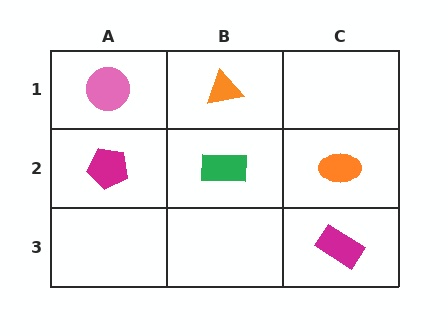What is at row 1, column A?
A pink circle.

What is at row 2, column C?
An orange ellipse.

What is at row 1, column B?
An orange triangle.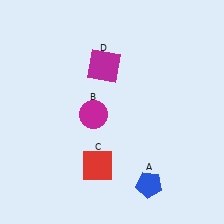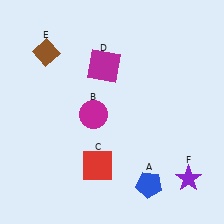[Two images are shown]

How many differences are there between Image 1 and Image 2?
There are 2 differences between the two images.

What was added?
A brown diamond (E), a purple star (F) were added in Image 2.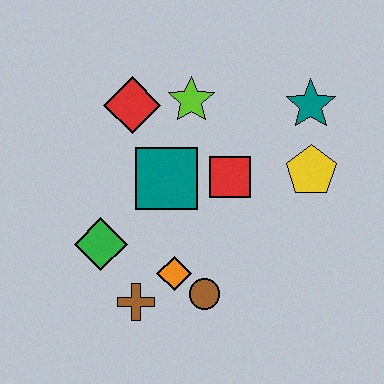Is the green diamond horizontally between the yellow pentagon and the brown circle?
No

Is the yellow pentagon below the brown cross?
No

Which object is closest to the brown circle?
The orange diamond is closest to the brown circle.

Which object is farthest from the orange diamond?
The teal star is farthest from the orange diamond.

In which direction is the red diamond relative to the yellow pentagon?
The red diamond is to the left of the yellow pentagon.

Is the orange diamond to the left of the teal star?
Yes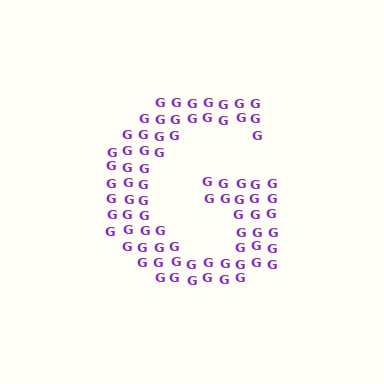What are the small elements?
The small elements are letter G's.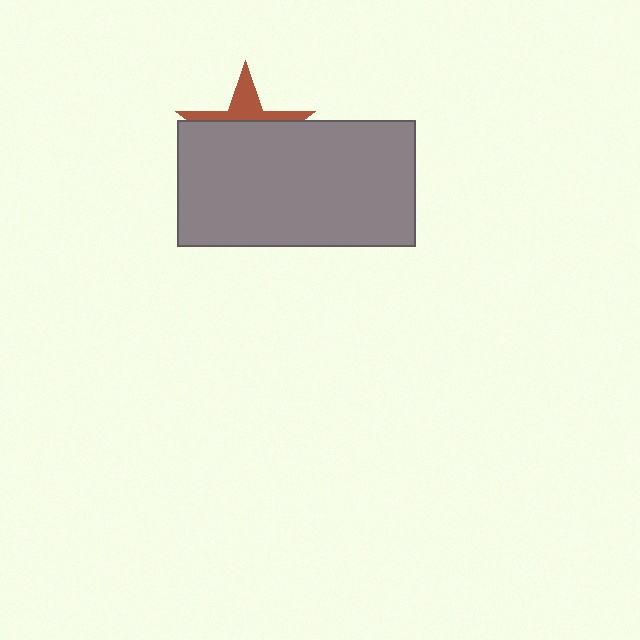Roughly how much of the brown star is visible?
A small part of it is visible (roughly 31%).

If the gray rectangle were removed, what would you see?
You would see the complete brown star.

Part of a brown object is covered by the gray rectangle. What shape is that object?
It is a star.